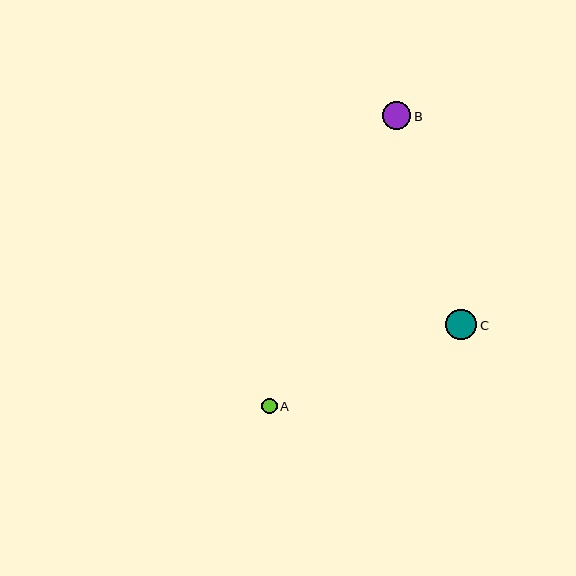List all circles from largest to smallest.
From largest to smallest: C, B, A.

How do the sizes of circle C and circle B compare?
Circle C and circle B are approximately the same size.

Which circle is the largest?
Circle C is the largest with a size of approximately 31 pixels.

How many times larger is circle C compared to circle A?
Circle C is approximately 2.0 times the size of circle A.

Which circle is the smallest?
Circle A is the smallest with a size of approximately 16 pixels.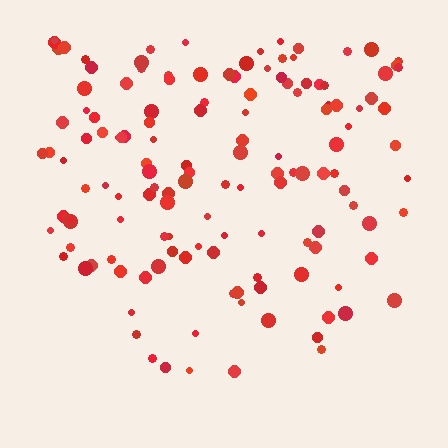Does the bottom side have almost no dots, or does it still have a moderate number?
Still a moderate number, just noticeably fewer than the top.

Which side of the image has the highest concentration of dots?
The top.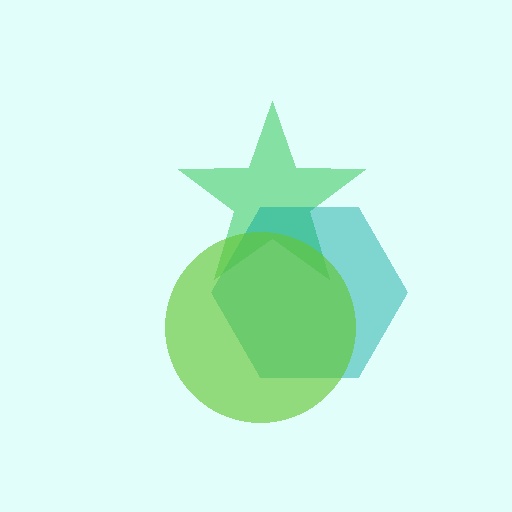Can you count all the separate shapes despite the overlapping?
Yes, there are 3 separate shapes.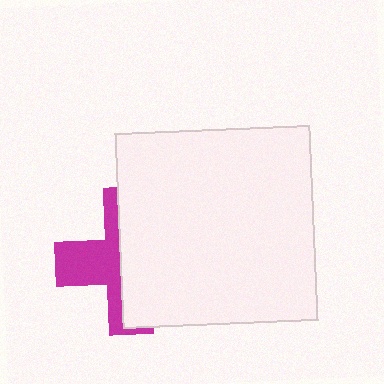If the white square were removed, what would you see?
You would see the complete magenta cross.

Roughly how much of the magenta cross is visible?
A small part of it is visible (roughly 41%).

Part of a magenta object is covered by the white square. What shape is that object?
It is a cross.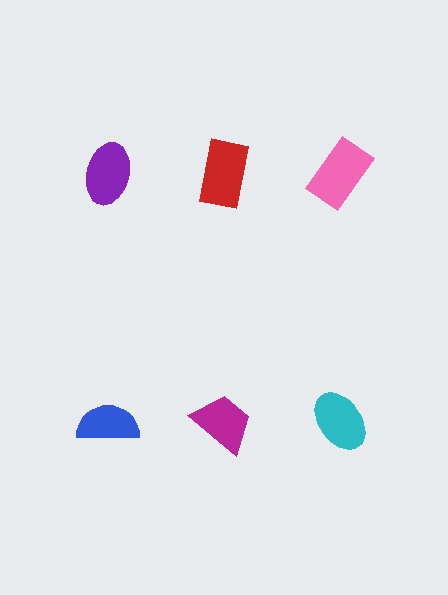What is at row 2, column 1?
A blue semicircle.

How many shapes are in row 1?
3 shapes.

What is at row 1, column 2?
A red rectangle.